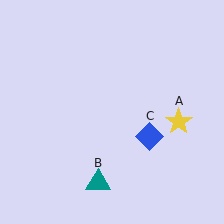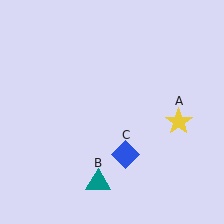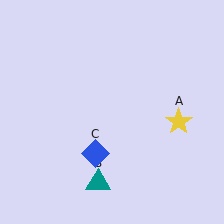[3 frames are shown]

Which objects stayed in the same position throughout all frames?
Yellow star (object A) and teal triangle (object B) remained stationary.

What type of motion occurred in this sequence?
The blue diamond (object C) rotated clockwise around the center of the scene.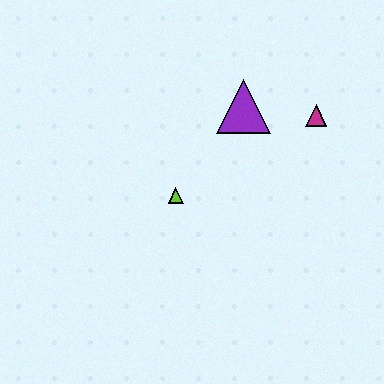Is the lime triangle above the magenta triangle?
No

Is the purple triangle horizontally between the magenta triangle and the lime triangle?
Yes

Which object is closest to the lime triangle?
The purple triangle is closest to the lime triangle.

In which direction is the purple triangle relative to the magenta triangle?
The purple triangle is to the left of the magenta triangle.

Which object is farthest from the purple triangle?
The lime triangle is farthest from the purple triangle.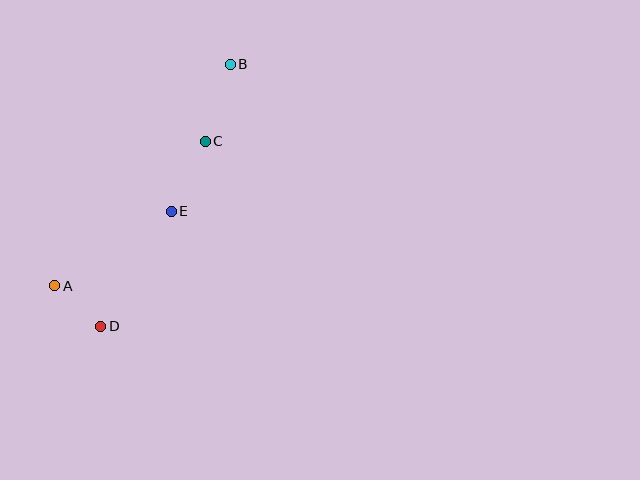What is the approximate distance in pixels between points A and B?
The distance between A and B is approximately 282 pixels.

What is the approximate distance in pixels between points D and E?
The distance between D and E is approximately 135 pixels.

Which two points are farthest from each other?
Points B and D are farthest from each other.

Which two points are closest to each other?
Points A and D are closest to each other.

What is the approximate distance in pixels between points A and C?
The distance between A and C is approximately 209 pixels.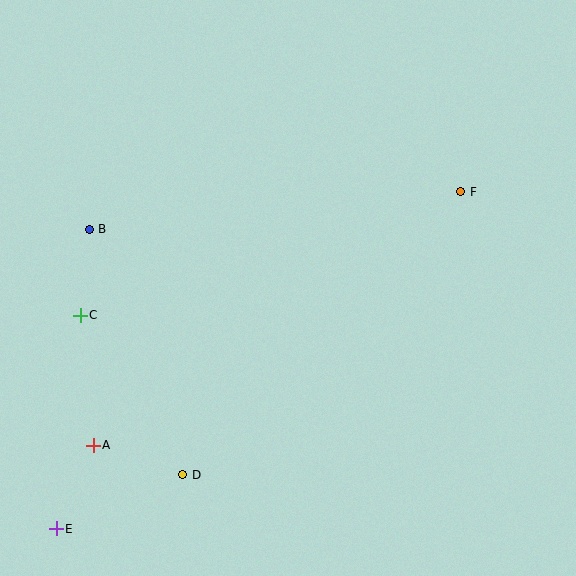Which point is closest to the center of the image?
Point F at (461, 192) is closest to the center.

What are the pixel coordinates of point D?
Point D is at (183, 475).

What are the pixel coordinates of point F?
Point F is at (461, 192).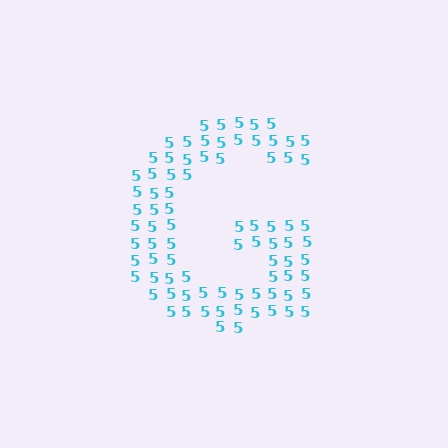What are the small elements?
The small elements are digit 5's.